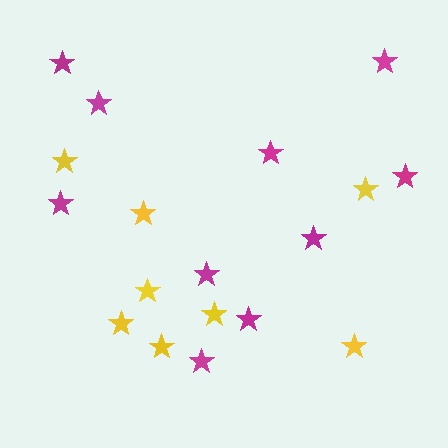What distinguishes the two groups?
There are 2 groups: one group of magenta stars (10) and one group of yellow stars (8).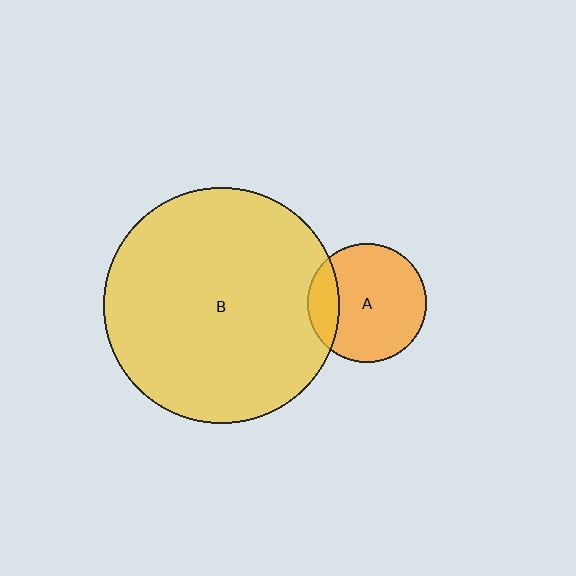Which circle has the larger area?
Circle B (yellow).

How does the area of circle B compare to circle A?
Approximately 3.9 times.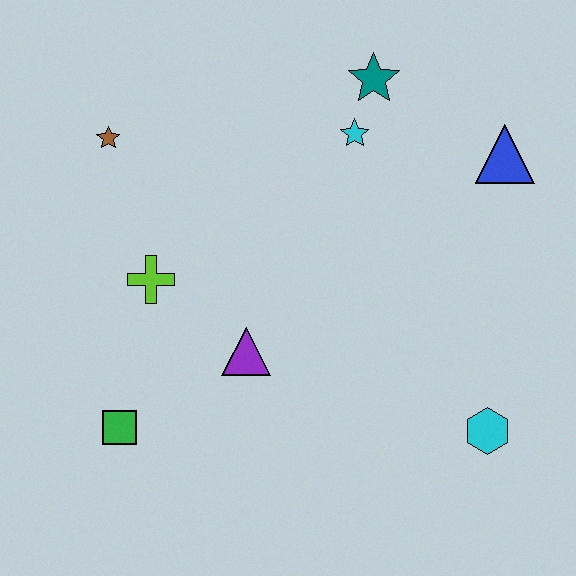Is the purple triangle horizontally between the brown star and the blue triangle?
Yes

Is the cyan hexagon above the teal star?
No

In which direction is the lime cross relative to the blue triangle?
The lime cross is to the left of the blue triangle.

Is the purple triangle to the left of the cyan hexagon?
Yes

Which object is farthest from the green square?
The blue triangle is farthest from the green square.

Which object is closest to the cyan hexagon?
The purple triangle is closest to the cyan hexagon.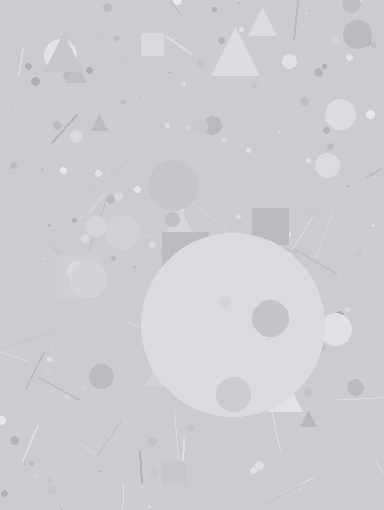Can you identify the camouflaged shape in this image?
The camouflaged shape is a circle.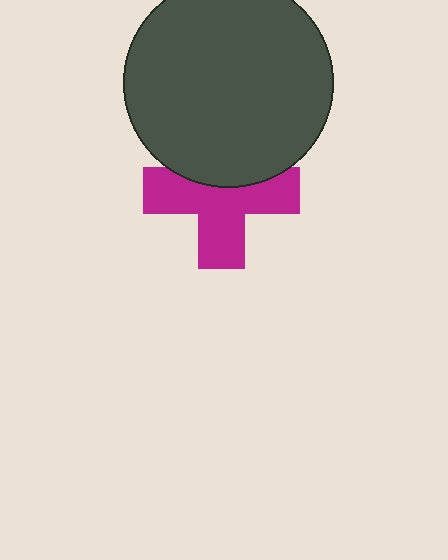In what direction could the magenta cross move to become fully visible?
The magenta cross could move down. That would shift it out from behind the dark gray circle entirely.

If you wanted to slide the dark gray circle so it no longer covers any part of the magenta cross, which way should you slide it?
Slide it up — that is the most direct way to separate the two shapes.